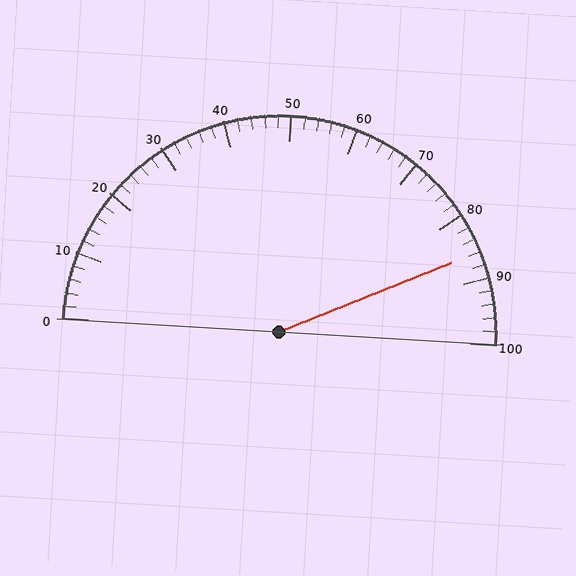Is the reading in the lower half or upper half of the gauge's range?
The reading is in the upper half of the range (0 to 100).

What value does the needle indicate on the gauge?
The needle indicates approximately 86.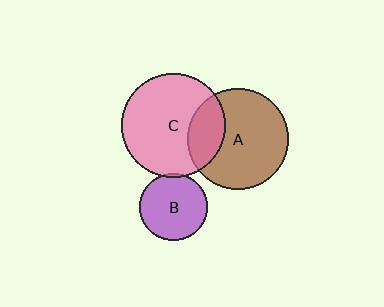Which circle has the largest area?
Circle C (pink).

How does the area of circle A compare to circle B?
Approximately 2.3 times.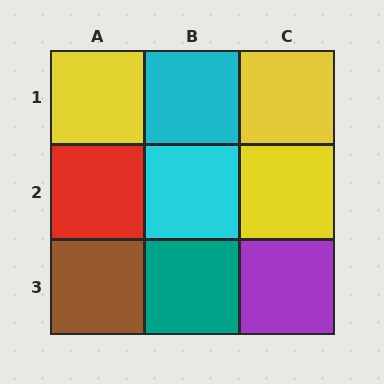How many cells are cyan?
2 cells are cyan.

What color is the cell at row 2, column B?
Cyan.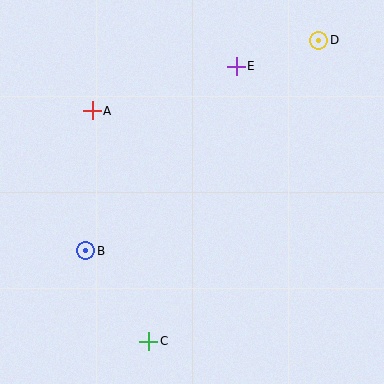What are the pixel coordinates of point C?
Point C is at (149, 341).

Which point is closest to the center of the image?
Point B at (86, 251) is closest to the center.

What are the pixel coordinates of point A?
Point A is at (92, 111).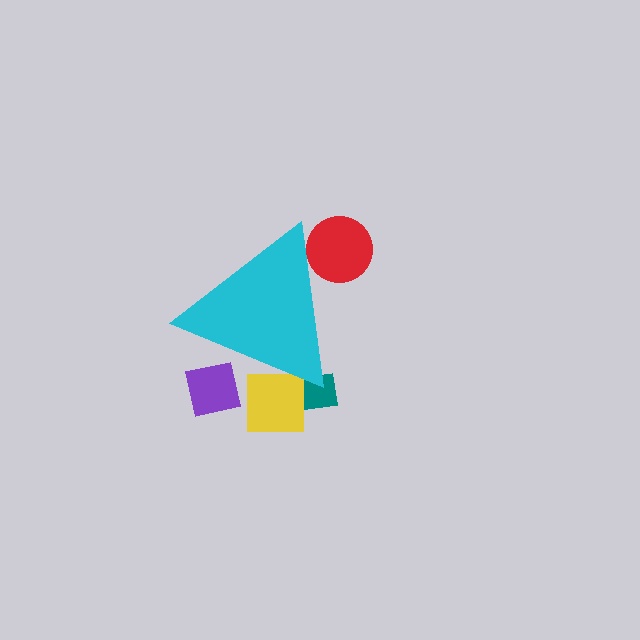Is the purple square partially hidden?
Yes, the purple square is partially hidden behind the cyan triangle.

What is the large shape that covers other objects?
A cyan triangle.